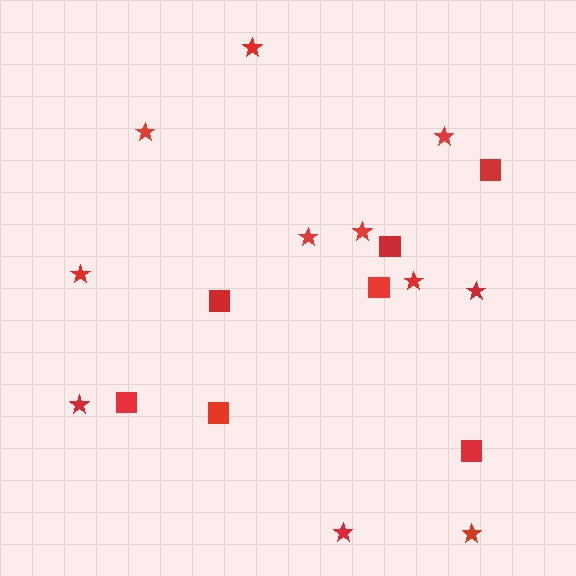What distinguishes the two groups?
There are 2 groups: one group of stars (11) and one group of squares (7).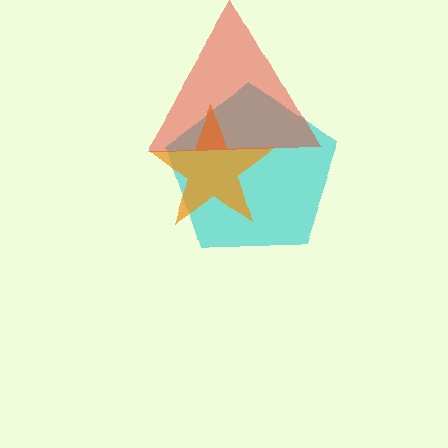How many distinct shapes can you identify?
There are 3 distinct shapes: a cyan pentagon, an orange star, a red triangle.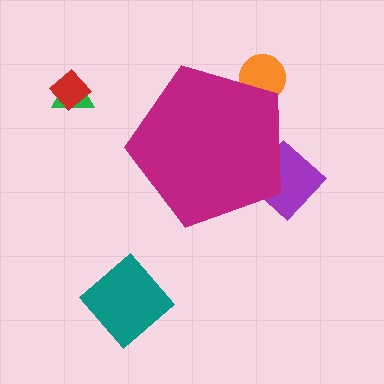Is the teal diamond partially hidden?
No, the teal diamond is fully visible.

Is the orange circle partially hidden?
Yes, the orange circle is partially hidden behind the magenta pentagon.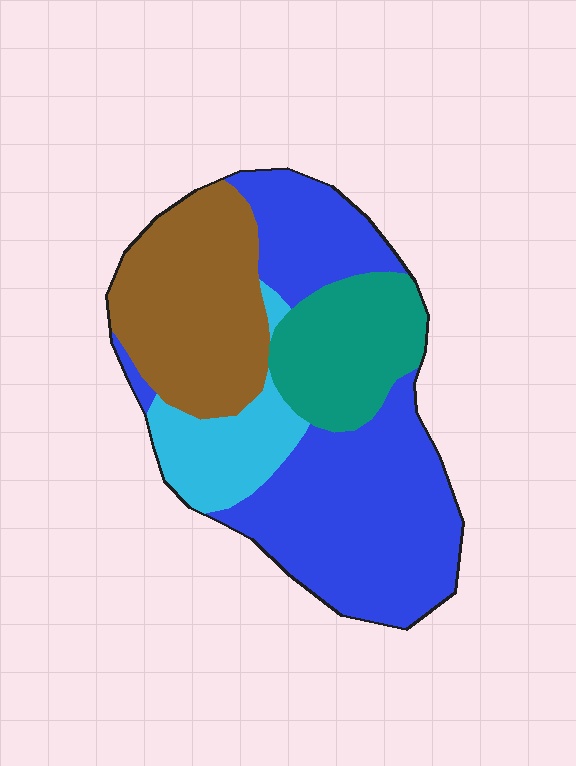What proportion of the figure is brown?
Brown covers around 25% of the figure.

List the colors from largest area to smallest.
From largest to smallest: blue, brown, teal, cyan.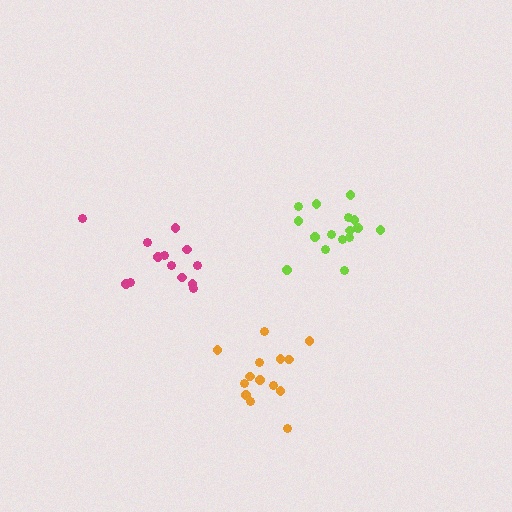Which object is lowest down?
The orange cluster is bottommost.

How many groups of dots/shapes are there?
There are 3 groups.